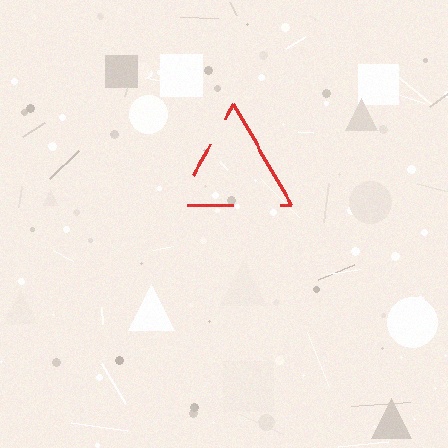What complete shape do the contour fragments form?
The contour fragments form a triangle.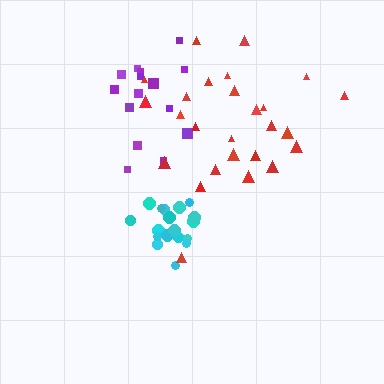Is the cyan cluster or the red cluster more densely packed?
Cyan.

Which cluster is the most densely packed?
Cyan.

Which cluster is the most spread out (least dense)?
Red.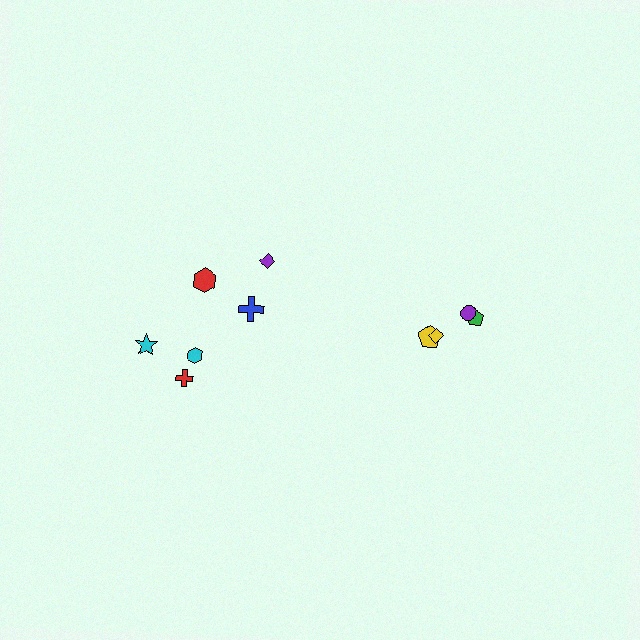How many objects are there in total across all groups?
There are 10 objects.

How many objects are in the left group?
There are 6 objects.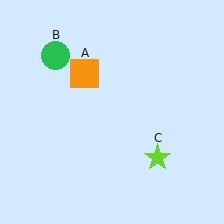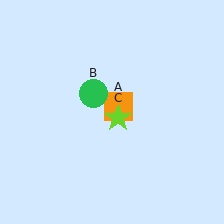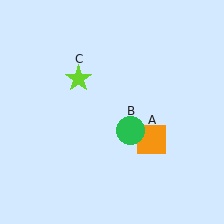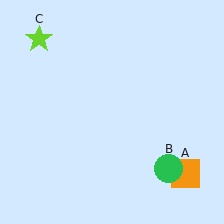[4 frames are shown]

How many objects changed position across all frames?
3 objects changed position: orange square (object A), green circle (object B), lime star (object C).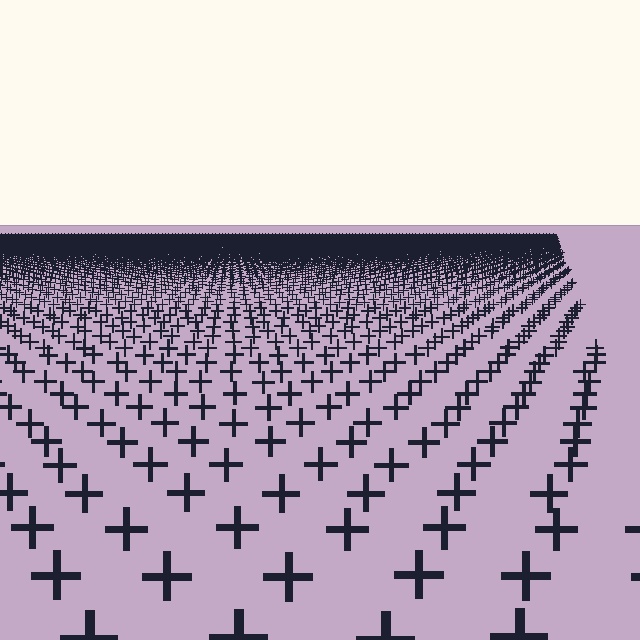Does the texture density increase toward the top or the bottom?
Density increases toward the top.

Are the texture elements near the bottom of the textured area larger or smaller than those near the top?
Larger. Near the bottom, elements are closer to the viewer and appear at a bigger on-screen size.